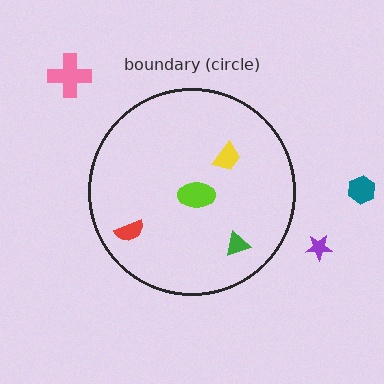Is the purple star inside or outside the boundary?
Outside.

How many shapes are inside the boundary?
4 inside, 3 outside.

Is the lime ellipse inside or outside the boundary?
Inside.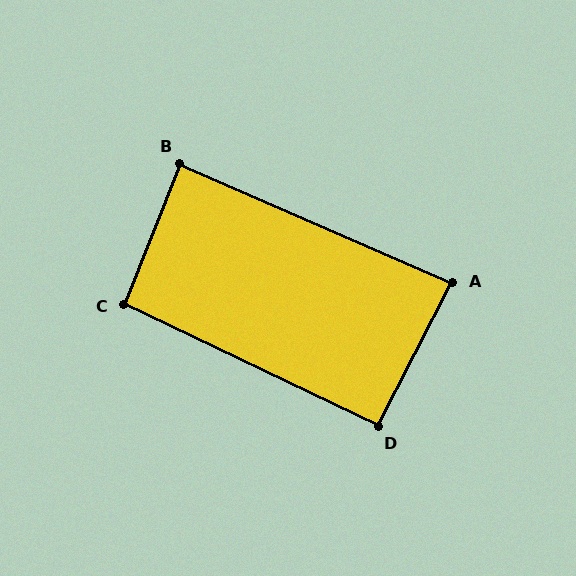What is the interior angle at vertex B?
Approximately 88 degrees (approximately right).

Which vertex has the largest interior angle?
C, at approximately 94 degrees.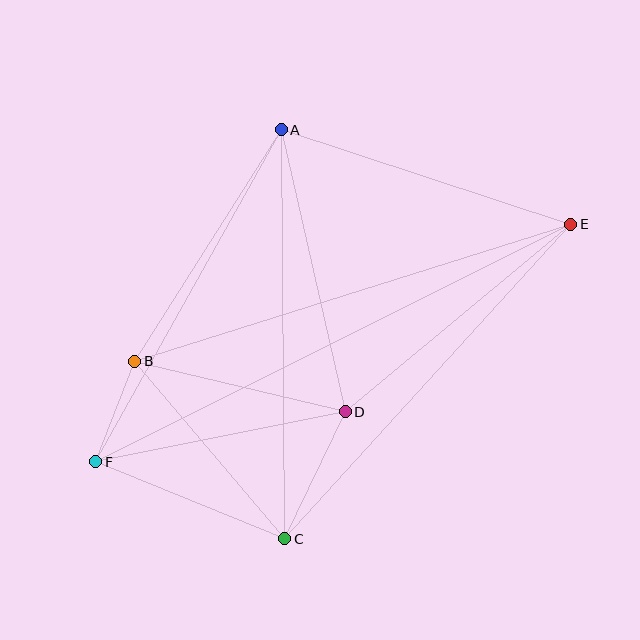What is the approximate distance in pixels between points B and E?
The distance between B and E is approximately 457 pixels.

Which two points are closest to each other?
Points B and F are closest to each other.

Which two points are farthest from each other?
Points E and F are farthest from each other.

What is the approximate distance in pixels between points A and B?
The distance between A and B is approximately 274 pixels.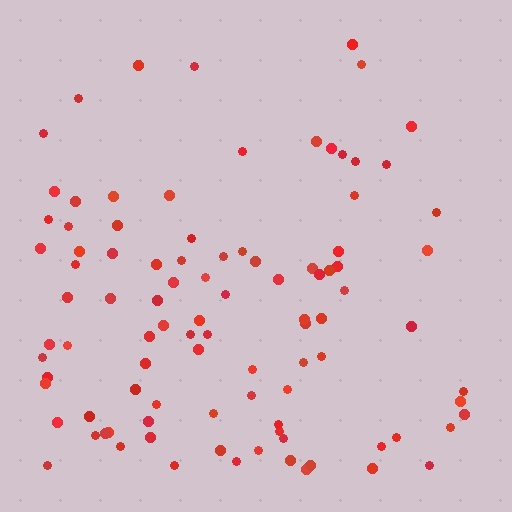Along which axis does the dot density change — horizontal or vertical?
Vertical.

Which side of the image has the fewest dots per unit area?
The top.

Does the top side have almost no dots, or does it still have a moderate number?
Still a moderate number, just noticeably fewer than the bottom.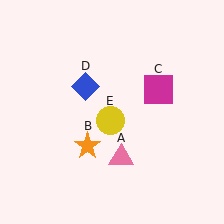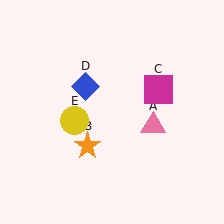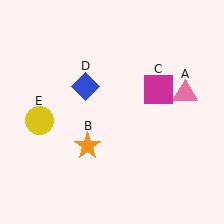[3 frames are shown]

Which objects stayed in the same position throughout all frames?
Orange star (object B) and magenta square (object C) and blue diamond (object D) remained stationary.